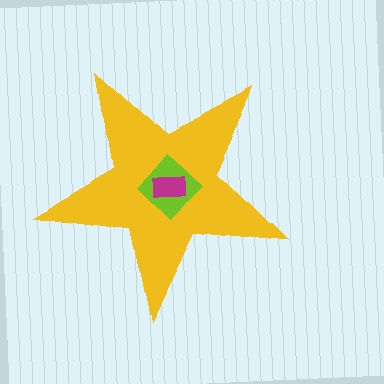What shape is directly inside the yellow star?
The lime diamond.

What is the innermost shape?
The magenta rectangle.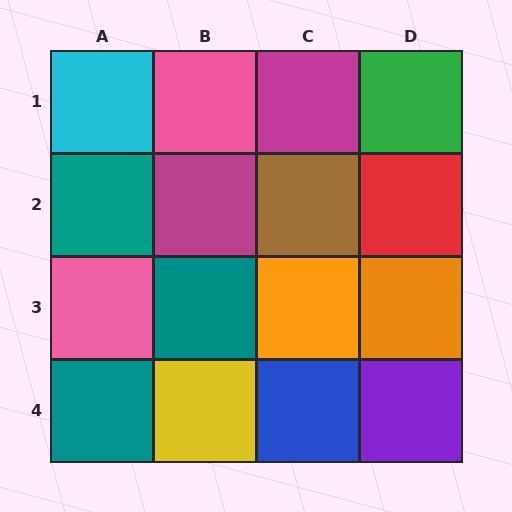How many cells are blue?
1 cell is blue.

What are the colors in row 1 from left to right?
Cyan, pink, magenta, green.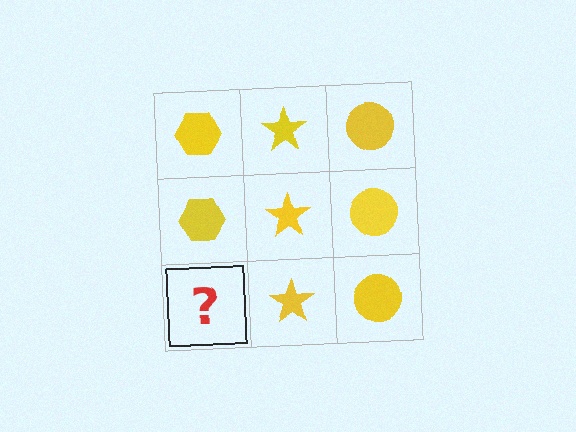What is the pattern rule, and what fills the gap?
The rule is that each column has a consistent shape. The gap should be filled with a yellow hexagon.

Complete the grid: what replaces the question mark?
The question mark should be replaced with a yellow hexagon.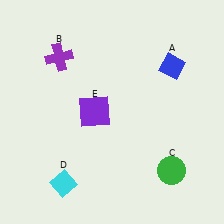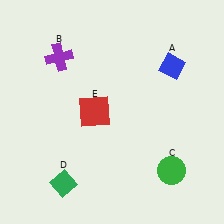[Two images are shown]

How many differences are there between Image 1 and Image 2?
There are 2 differences between the two images.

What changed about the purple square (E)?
In Image 1, E is purple. In Image 2, it changed to red.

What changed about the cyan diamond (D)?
In Image 1, D is cyan. In Image 2, it changed to green.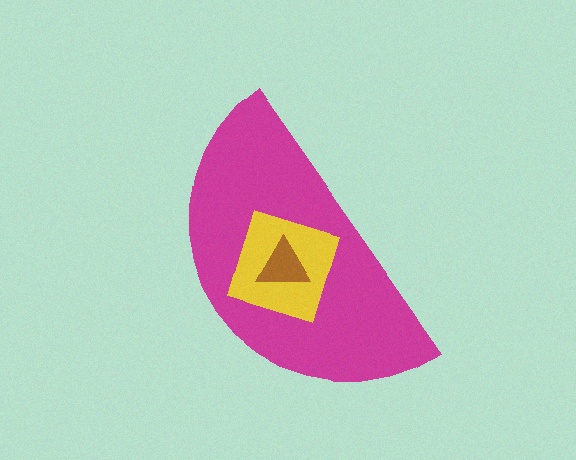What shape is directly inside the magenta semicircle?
The yellow diamond.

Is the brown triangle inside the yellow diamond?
Yes.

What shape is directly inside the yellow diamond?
The brown triangle.